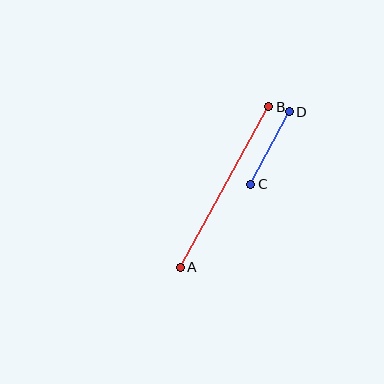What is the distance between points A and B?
The distance is approximately 183 pixels.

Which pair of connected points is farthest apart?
Points A and B are farthest apart.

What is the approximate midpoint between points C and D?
The midpoint is at approximately (270, 148) pixels.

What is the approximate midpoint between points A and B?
The midpoint is at approximately (224, 187) pixels.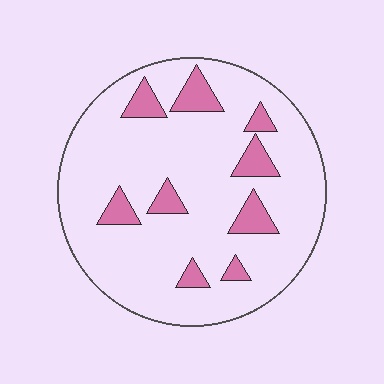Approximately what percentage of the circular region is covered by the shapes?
Approximately 15%.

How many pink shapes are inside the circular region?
9.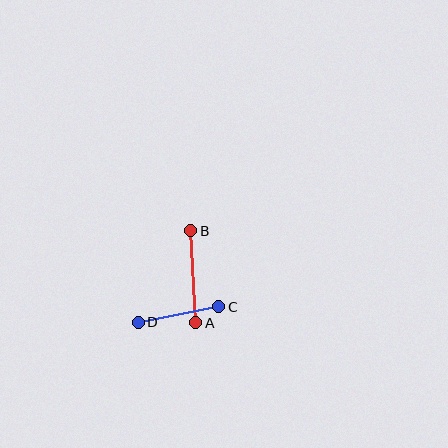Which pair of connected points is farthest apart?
Points A and B are farthest apart.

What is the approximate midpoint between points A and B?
The midpoint is at approximately (193, 277) pixels.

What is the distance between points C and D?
The distance is approximately 82 pixels.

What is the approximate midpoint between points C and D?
The midpoint is at approximately (178, 314) pixels.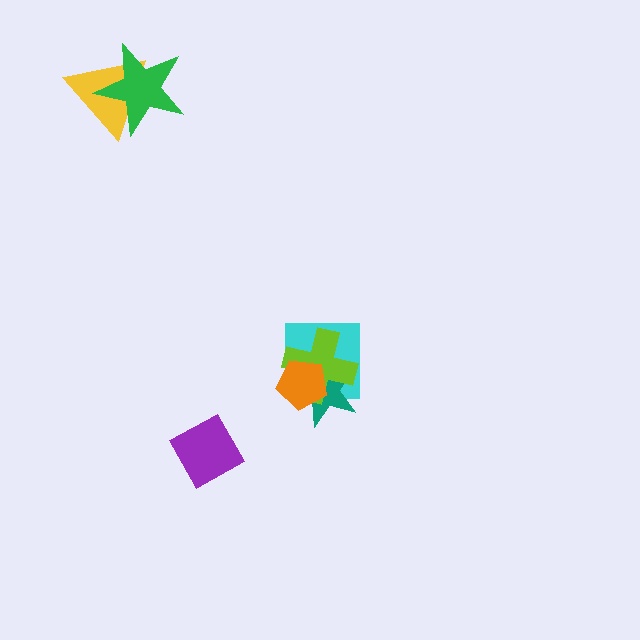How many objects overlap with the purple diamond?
0 objects overlap with the purple diamond.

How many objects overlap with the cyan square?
3 objects overlap with the cyan square.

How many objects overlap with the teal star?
3 objects overlap with the teal star.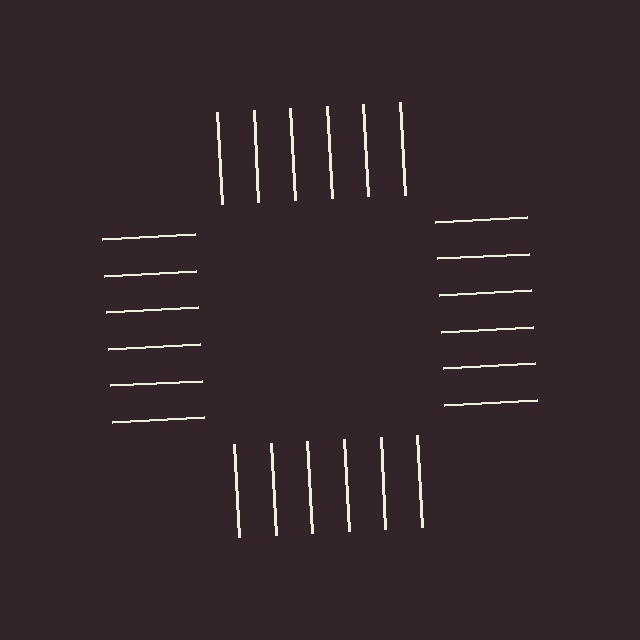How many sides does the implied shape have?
4 sides — the line-ends trace a square.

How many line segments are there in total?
24 — 6 along each of the 4 edges.